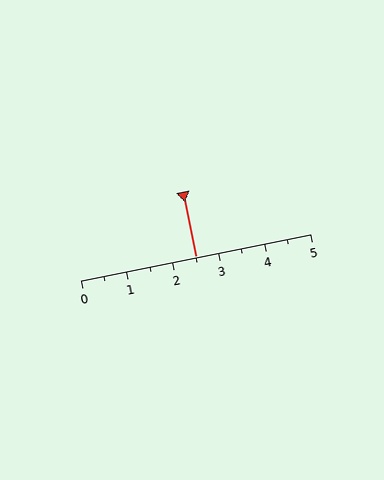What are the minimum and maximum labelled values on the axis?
The axis runs from 0 to 5.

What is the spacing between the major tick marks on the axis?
The major ticks are spaced 1 apart.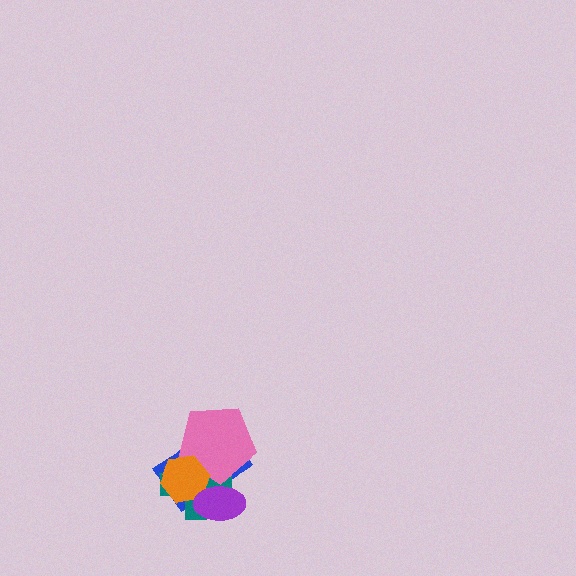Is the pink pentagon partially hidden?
Yes, it is partially covered by another shape.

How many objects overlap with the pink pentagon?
4 objects overlap with the pink pentagon.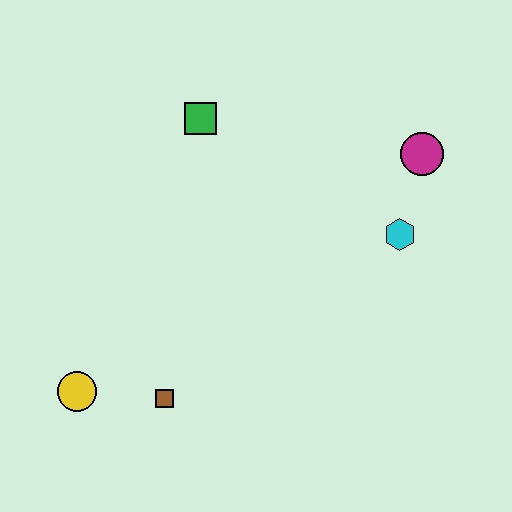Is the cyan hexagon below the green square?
Yes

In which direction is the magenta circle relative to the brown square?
The magenta circle is to the right of the brown square.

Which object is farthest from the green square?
The yellow circle is farthest from the green square.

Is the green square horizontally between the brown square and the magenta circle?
Yes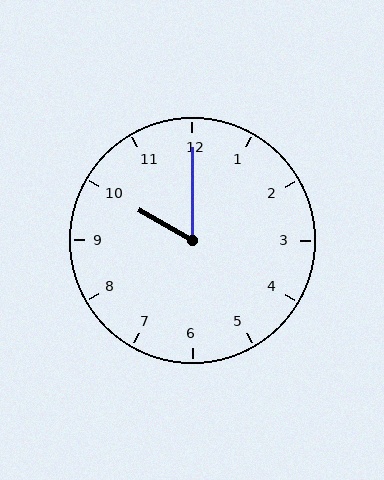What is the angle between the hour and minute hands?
Approximately 60 degrees.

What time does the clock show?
10:00.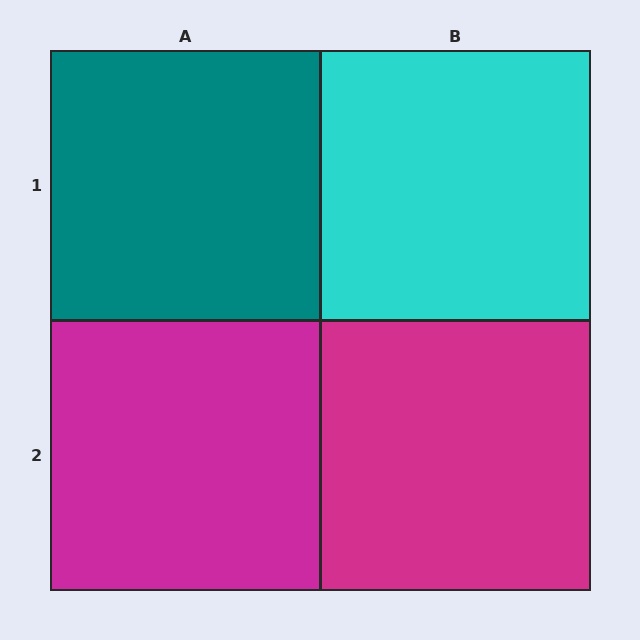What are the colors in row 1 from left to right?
Teal, cyan.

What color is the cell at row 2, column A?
Magenta.